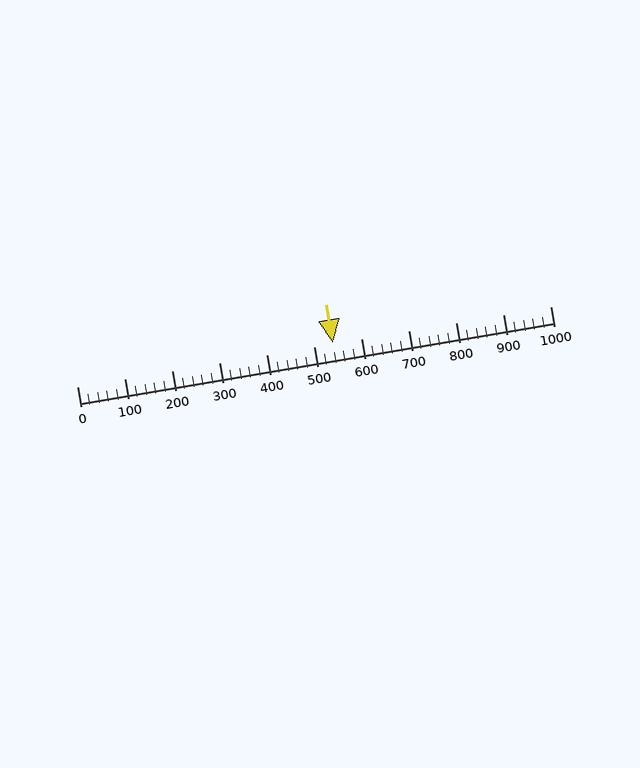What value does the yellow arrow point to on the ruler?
The yellow arrow points to approximately 540.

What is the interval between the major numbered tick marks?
The major tick marks are spaced 100 units apart.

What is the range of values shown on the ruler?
The ruler shows values from 0 to 1000.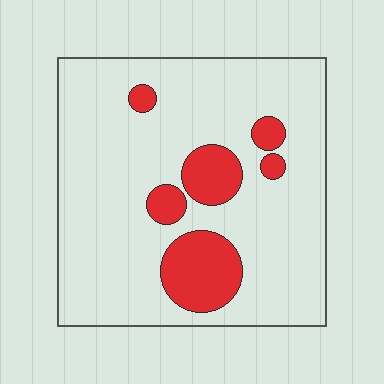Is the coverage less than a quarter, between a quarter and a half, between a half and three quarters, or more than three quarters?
Less than a quarter.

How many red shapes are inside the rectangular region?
6.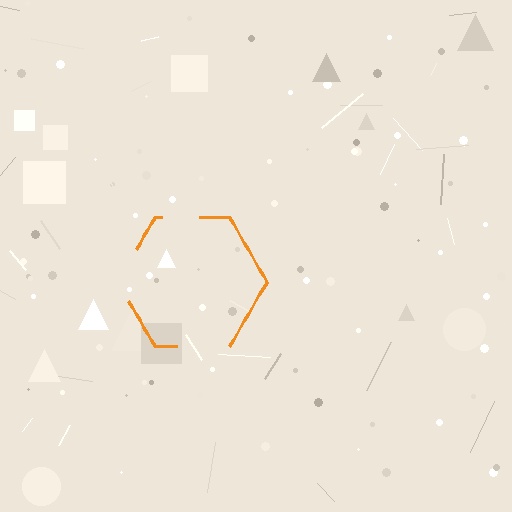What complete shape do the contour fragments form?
The contour fragments form a hexagon.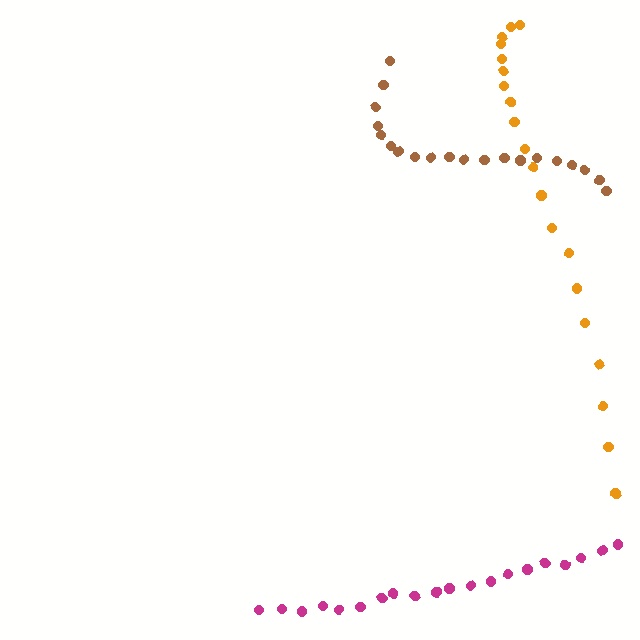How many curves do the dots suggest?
There are 3 distinct paths.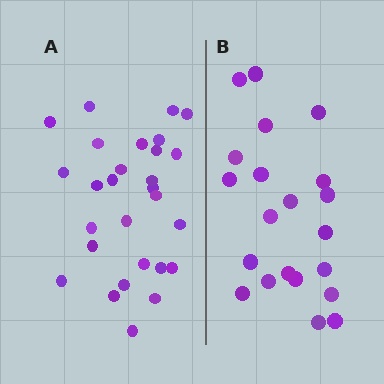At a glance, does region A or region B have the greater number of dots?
Region A (the left region) has more dots.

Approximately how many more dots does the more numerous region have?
Region A has roughly 8 or so more dots than region B.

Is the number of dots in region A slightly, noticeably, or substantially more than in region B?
Region A has noticeably more, but not dramatically so. The ratio is roughly 1.3 to 1.